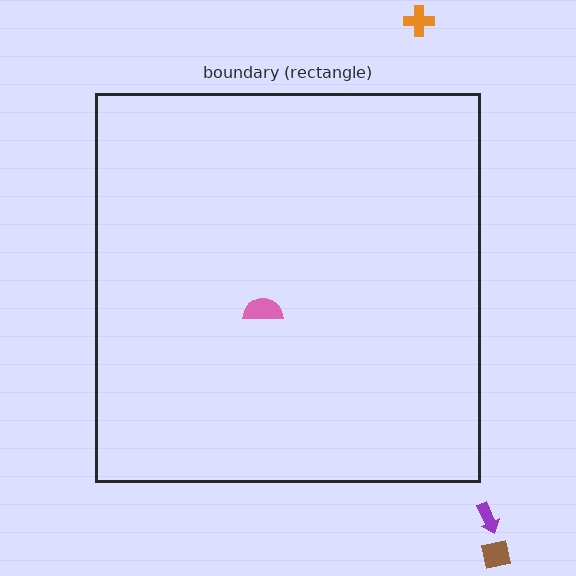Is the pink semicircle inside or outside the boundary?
Inside.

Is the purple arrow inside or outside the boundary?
Outside.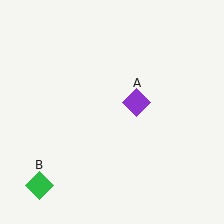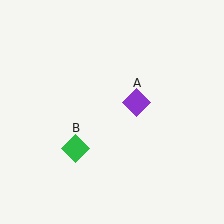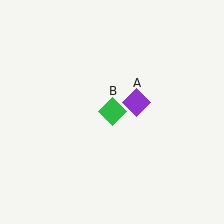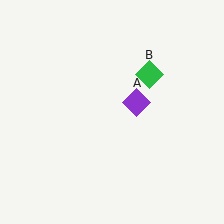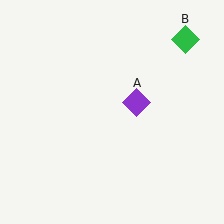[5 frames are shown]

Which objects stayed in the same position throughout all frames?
Purple diamond (object A) remained stationary.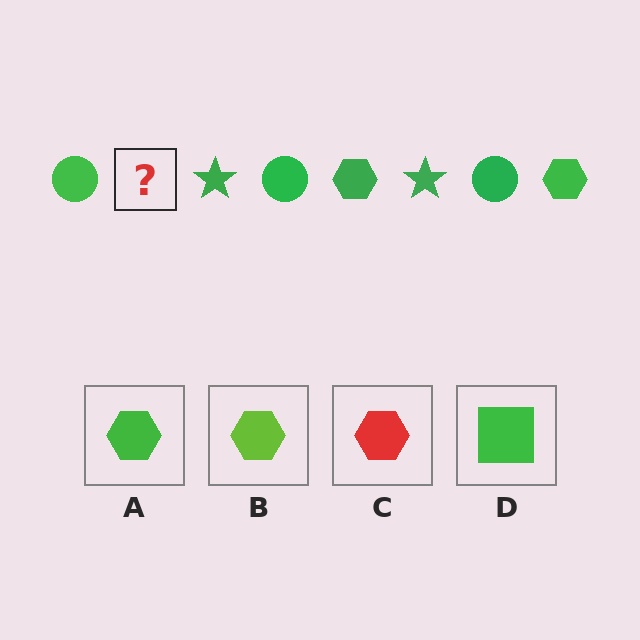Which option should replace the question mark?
Option A.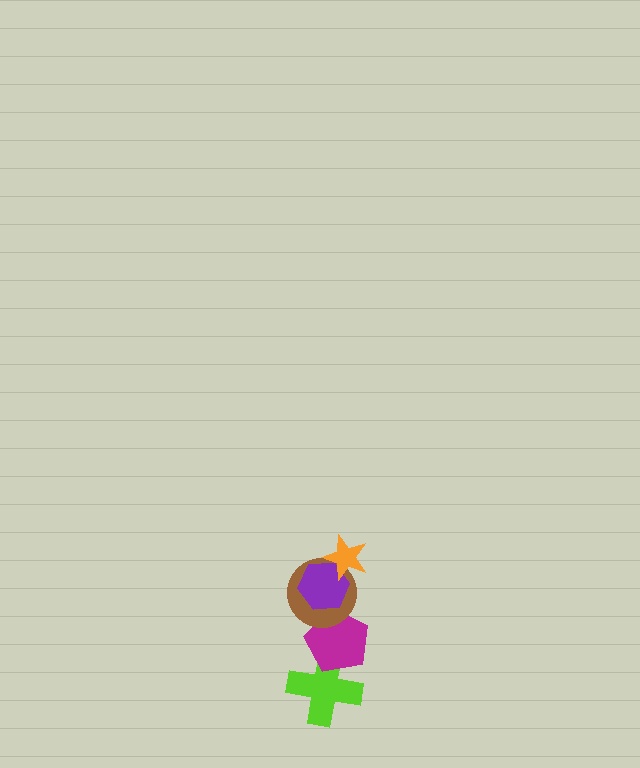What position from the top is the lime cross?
The lime cross is 5th from the top.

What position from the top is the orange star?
The orange star is 1st from the top.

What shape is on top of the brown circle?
The purple hexagon is on top of the brown circle.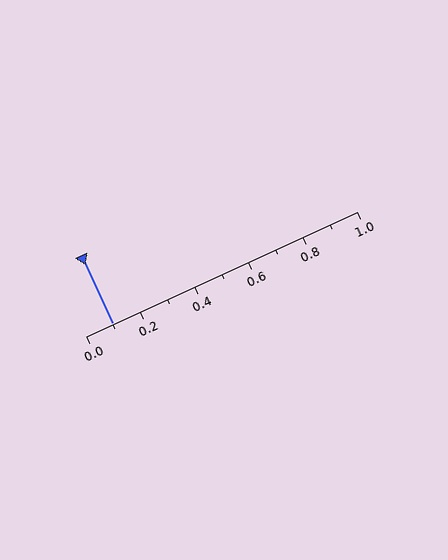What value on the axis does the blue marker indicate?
The marker indicates approximately 0.1.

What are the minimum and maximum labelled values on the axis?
The axis runs from 0.0 to 1.0.